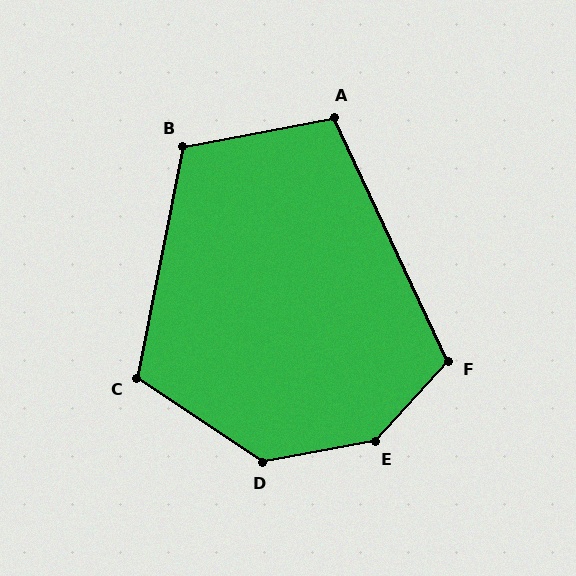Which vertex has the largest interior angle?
E, at approximately 143 degrees.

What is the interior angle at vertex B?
Approximately 112 degrees (obtuse).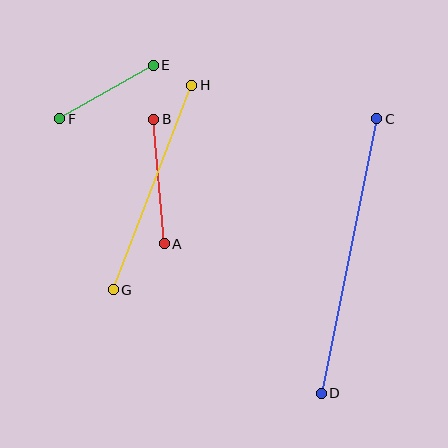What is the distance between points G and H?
The distance is approximately 219 pixels.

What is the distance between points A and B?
The distance is approximately 125 pixels.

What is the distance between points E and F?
The distance is approximately 108 pixels.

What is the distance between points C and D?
The distance is approximately 280 pixels.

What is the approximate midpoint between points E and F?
The midpoint is at approximately (107, 92) pixels.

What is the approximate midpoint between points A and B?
The midpoint is at approximately (159, 181) pixels.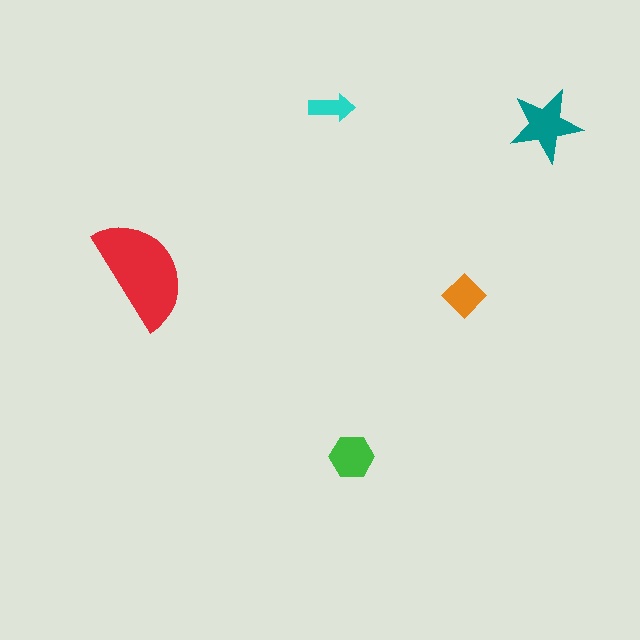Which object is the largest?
The red semicircle.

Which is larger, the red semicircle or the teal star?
The red semicircle.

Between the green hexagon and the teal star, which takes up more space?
The teal star.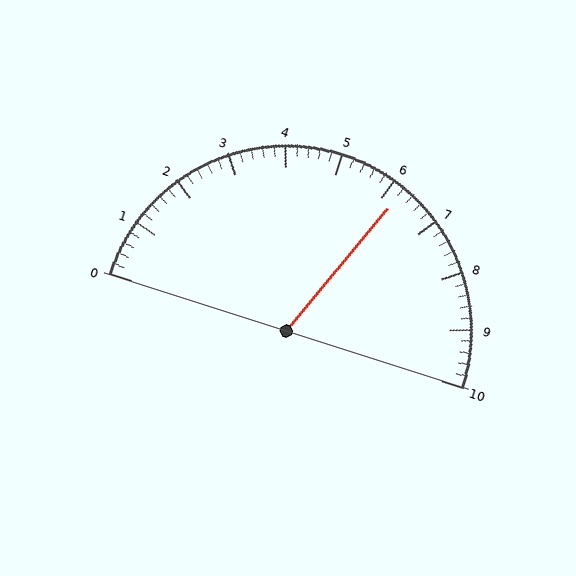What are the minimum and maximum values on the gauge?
The gauge ranges from 0 to 10.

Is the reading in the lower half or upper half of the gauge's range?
The reading is in the upper half of the range (0 to 10).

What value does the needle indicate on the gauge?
The needle indicates approximately 6.2.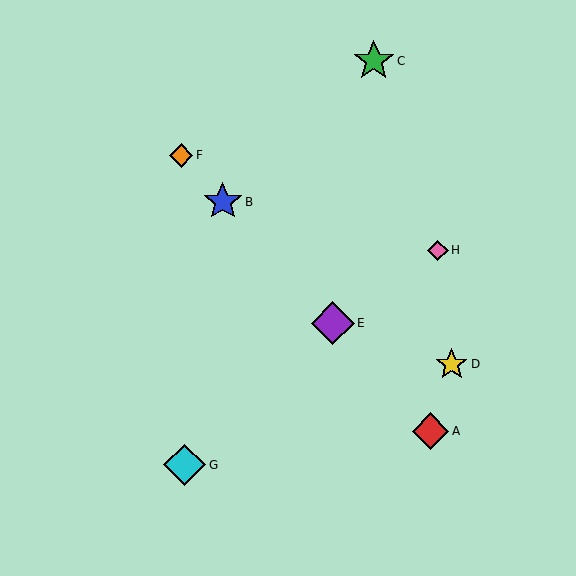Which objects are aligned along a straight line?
Objects A, B, E, F are aligned along a straight line.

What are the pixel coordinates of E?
Object E is at (333, 323).